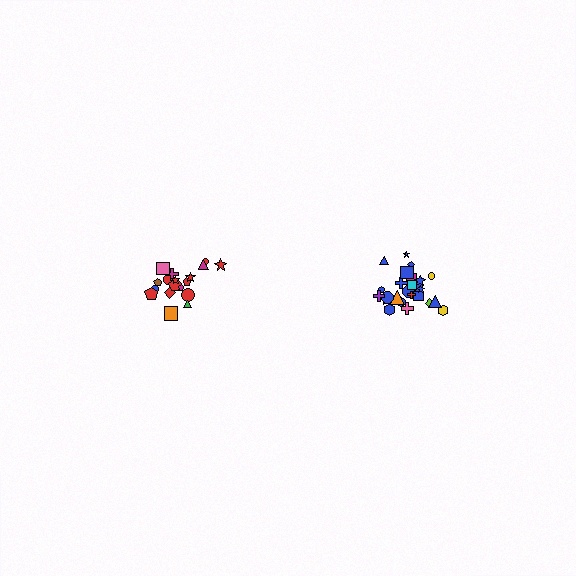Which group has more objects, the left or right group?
The right group.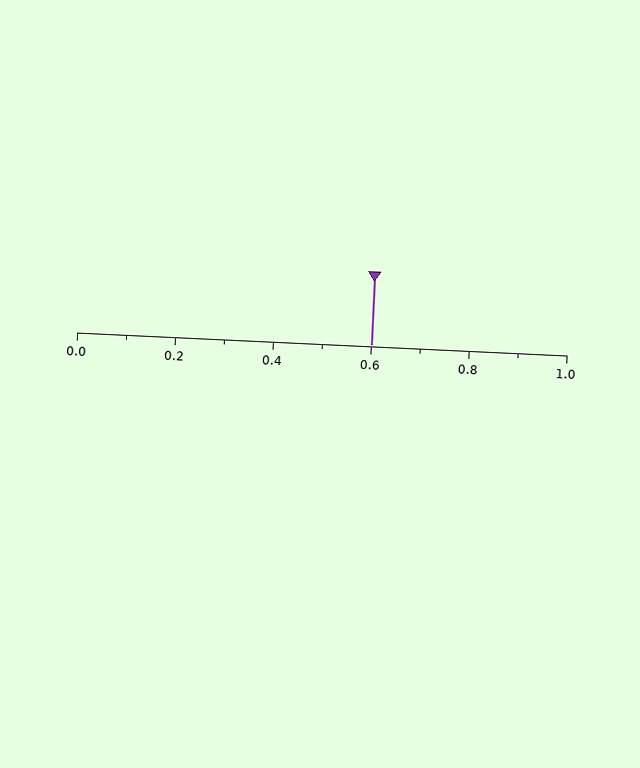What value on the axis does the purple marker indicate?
The marker indicates approximately 0.6.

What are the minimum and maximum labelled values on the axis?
The axis runs from 0.0 to 1.0.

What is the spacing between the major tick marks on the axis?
The major ticks are spaced 0.2 apart.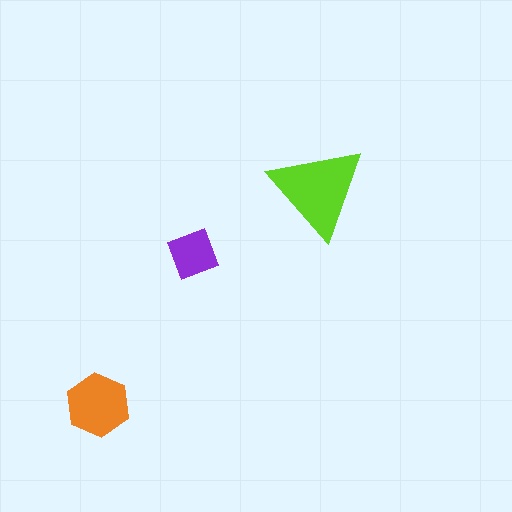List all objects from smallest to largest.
The purple diamond, the orange hexagon, the lime triangle.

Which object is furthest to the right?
The lime triangle is rightmost.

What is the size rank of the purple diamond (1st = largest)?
3rd.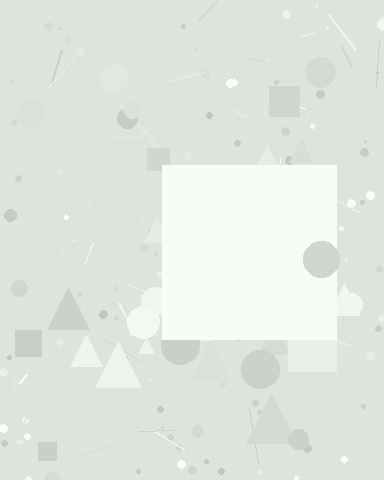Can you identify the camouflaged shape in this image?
The camouflaged shape is a square.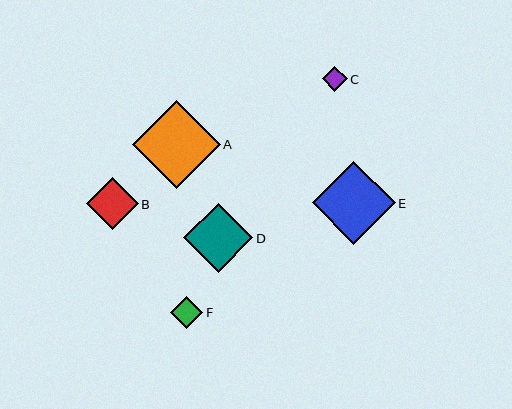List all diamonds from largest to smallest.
From largest to smallest: A, E, D, B, F, C.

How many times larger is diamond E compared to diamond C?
Diamond E is approximately 3.3 times the size of diamond C.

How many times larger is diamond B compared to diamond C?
Diamond B is approximately 2.1 times the size of diamond C.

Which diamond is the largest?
Diamond A is the largest with a size of approximately 88 pixels.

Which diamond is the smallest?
Diamond C is the smallest with a size of approximately 25 pixels.